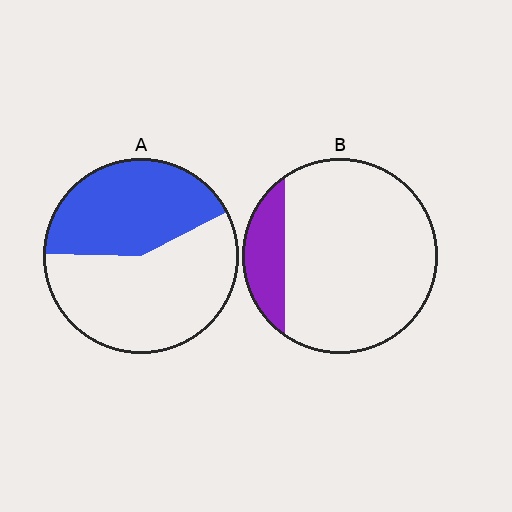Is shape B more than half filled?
No.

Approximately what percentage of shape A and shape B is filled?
A is approximately 40% and B is approximately 15%.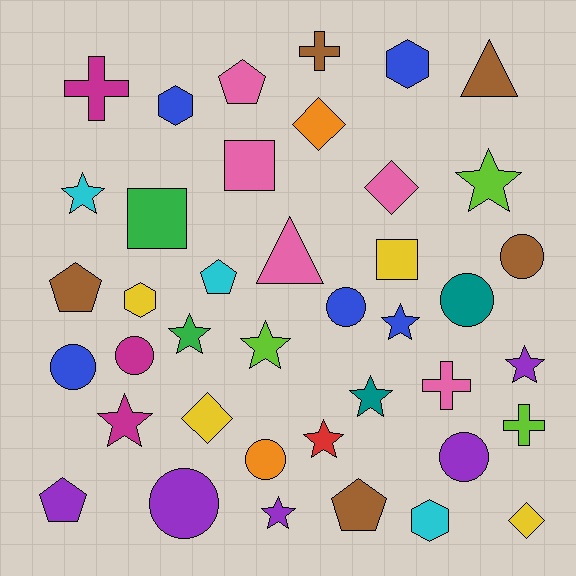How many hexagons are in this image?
There are 4 hexagons.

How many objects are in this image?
There are 40 objects.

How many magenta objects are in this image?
There are 3 magenta objects.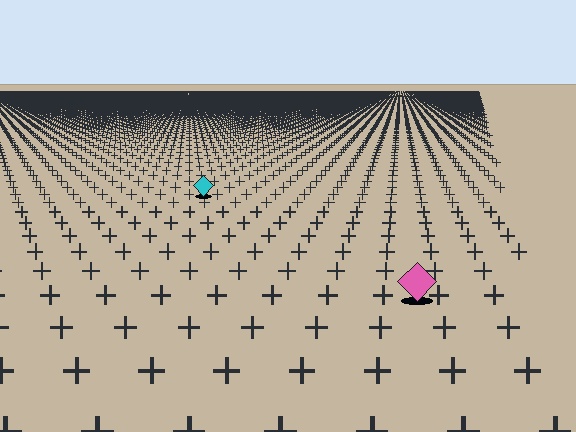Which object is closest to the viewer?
The pink diamond is closest. The texture marks near it are larger and more spread out.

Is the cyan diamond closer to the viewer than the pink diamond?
No. The pink diamond is closer — you can tell from the texture gradient: the ground texture is coarser near it.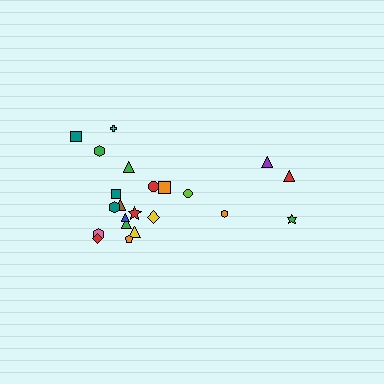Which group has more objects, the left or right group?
The left group.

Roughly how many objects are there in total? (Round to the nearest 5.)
Roughly 20 objects in total.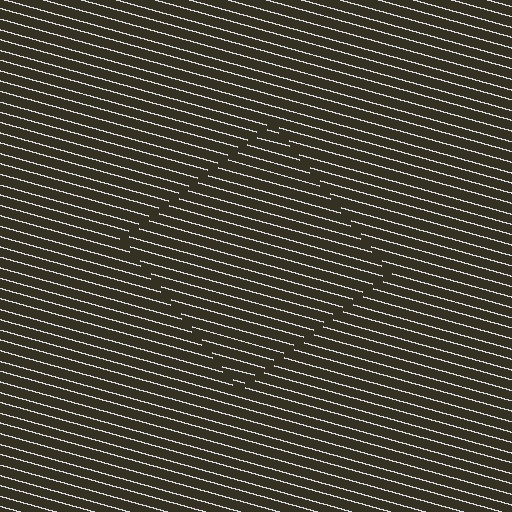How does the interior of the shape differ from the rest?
The interior of the shape contains the same grating, shifted by half a period — the contour is defined by the phase discontinuity where line-ends from the inner and outer gratings abut.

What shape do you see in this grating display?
An illusory square. The interior of the shape contains the same grating, shifted by half a period — the contour is defined by the phase discontinuity where line-ends from the inner and outer gratings abut.